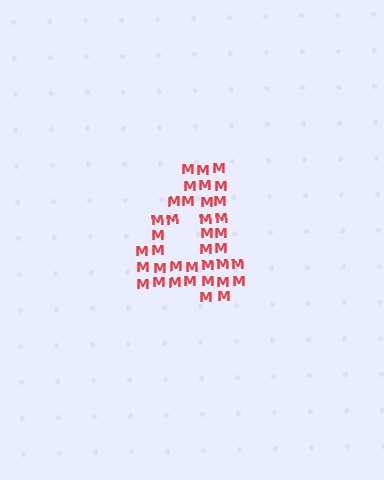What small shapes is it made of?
It is made of small letter M's.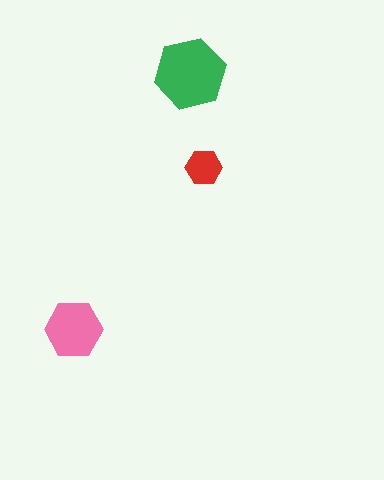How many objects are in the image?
There are 3 objects in the image.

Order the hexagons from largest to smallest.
the green one, the pink one, the red one.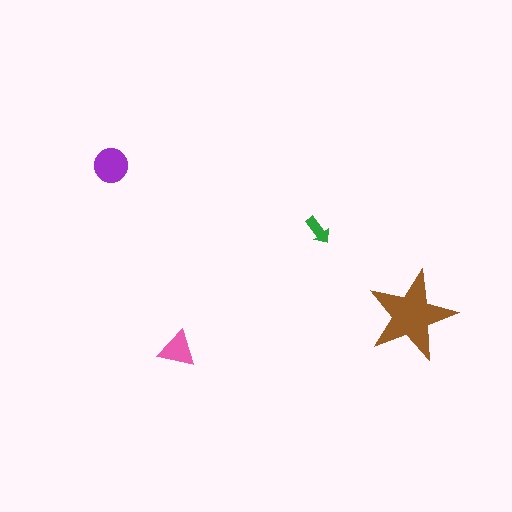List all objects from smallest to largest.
The green arrow, the pink triangle, the purple circle, the brown star.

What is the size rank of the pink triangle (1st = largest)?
3rd.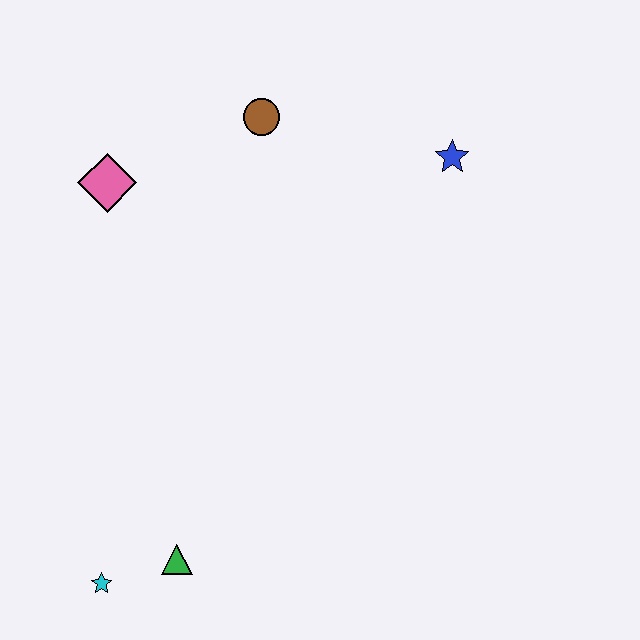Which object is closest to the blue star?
The brown circle is closest to the blue star.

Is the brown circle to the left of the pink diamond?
No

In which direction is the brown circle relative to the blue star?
The brown circle is to the left of the blue star.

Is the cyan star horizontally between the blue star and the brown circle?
No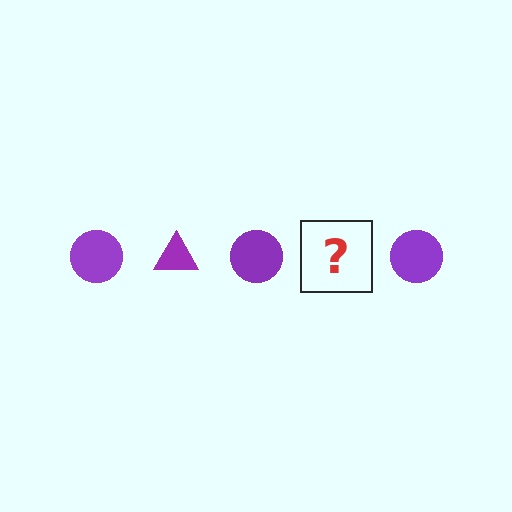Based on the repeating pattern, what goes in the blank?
The blank should be a purple triangle.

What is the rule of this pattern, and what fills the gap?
The rule is that the pattern cycles through circle, triangle shapes in purple. The gap should be filled with a purple triangle.